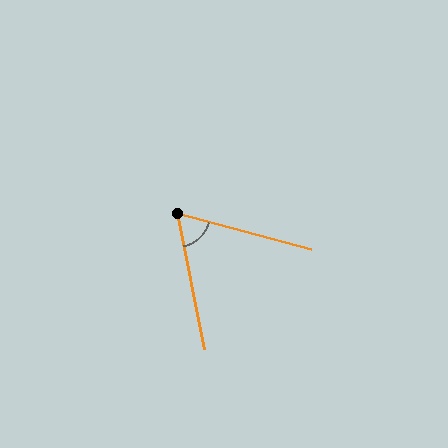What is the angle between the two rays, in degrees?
Approximately 64 degrees.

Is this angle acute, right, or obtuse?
It is acute.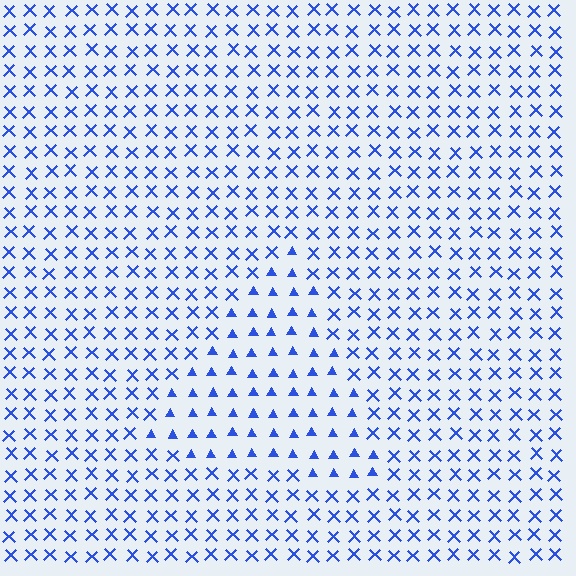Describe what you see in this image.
The image is filled with small blue elements arranged in a uniform grid. A triangle-shaped region contains triangles, while the surrounding area contains X marks. The boundary is defined purely by the change in element shape.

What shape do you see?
I see a triangle.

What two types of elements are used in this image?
The image uses triangles inside the triangle region and X marks outside it.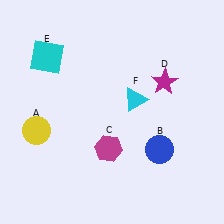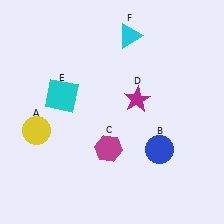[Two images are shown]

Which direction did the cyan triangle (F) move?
The cyan triangle (F) moved up.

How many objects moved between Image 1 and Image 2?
3 objects moved between the two images.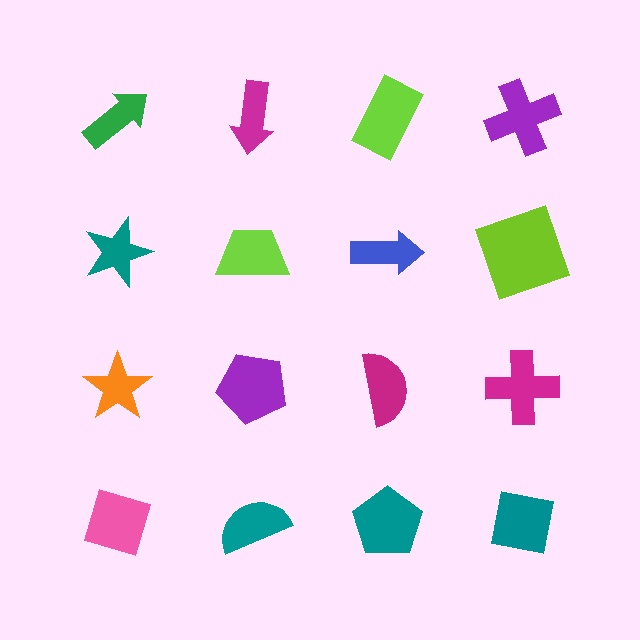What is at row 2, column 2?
A lime trapezoid.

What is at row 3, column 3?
A magenta semicircle.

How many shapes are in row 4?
4 shapes.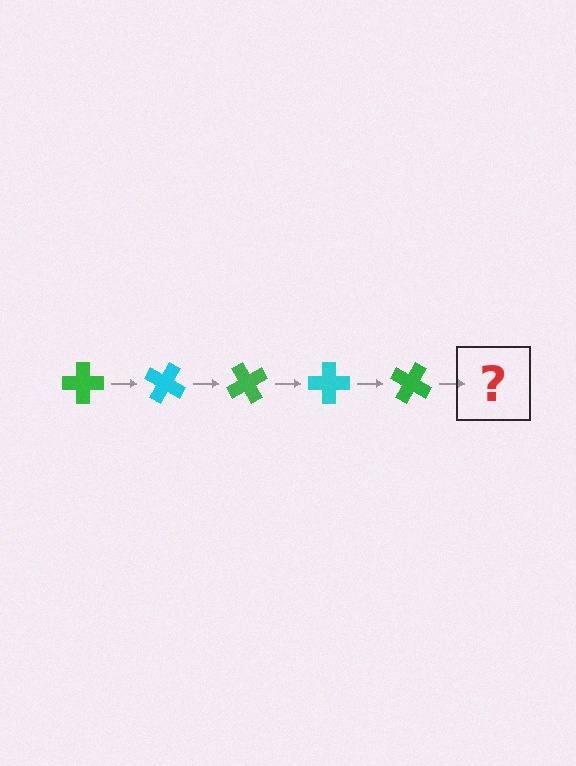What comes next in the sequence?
The next element should be a cyan cross, rotated 150 degrees from the start.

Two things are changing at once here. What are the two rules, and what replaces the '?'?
The two rules are that it rotates 30 degrees each step and the color cycles through green and cyan. The '?' should be a cyan cross, rotated 150 degrees from the start.